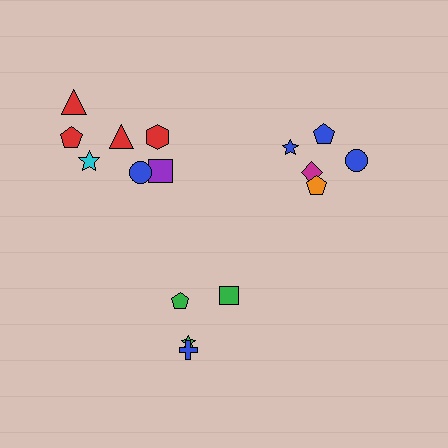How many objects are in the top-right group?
There are 5 objects.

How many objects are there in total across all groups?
There are 16 objects.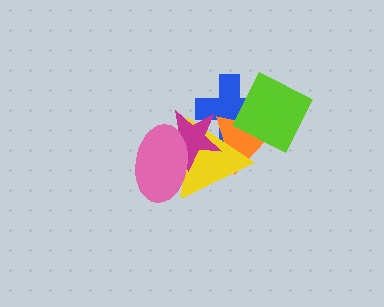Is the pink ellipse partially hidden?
No, no other shape covers it.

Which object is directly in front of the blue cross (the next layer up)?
The orange triangle is directly in front of the blue cross.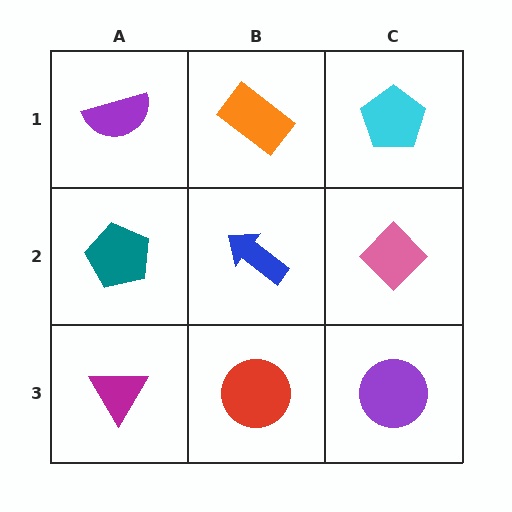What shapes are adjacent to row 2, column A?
A purple semicircle (row 1, column A), a magenta triangle (row 3, column A), a blue arrow (row 2, column B).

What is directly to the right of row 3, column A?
A red circle.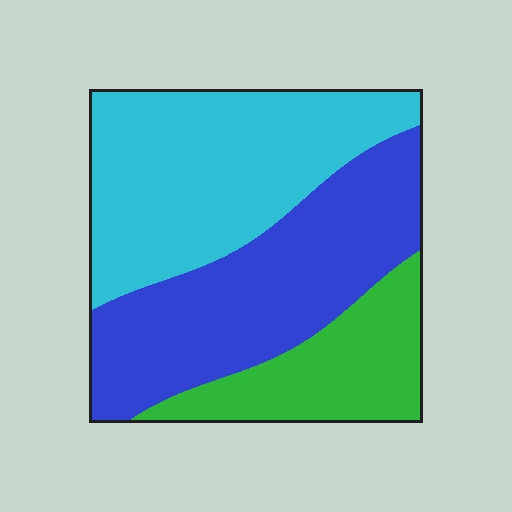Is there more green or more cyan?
Cyan.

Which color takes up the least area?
Green, at roughly 20%.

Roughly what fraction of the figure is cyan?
Cyan takes up about two fifths (2/5) of the figure.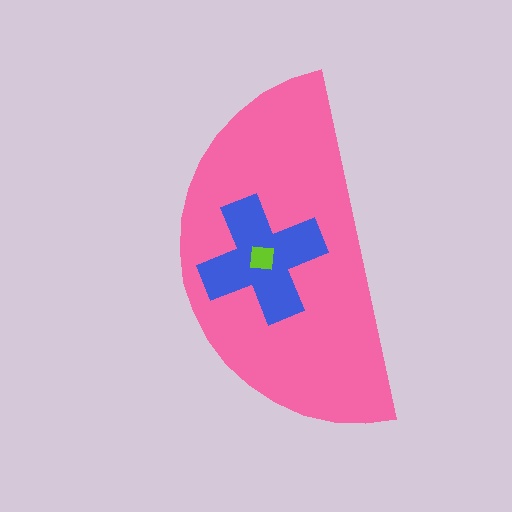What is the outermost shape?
The pink semicircle.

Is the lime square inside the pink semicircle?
Yes.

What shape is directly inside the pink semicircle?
The blue cross.